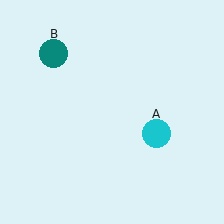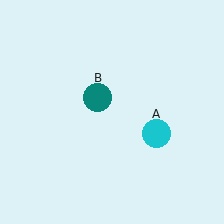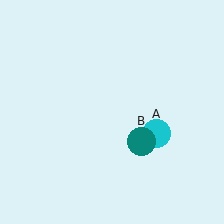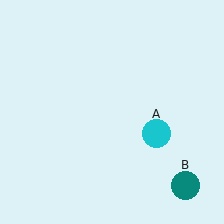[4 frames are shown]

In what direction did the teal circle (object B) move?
The teal circle (object B) moved down and to the right.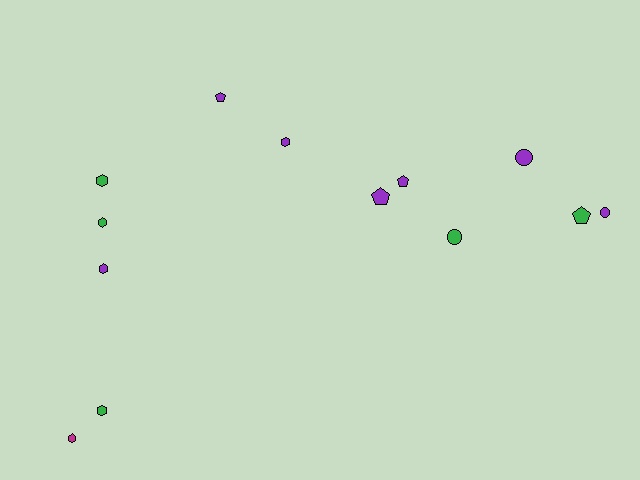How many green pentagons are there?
There is 1 green pentagon.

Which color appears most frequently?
Purple, with 7 objects.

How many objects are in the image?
There are 13 objects.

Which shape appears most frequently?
Hexagon, with 6 objects.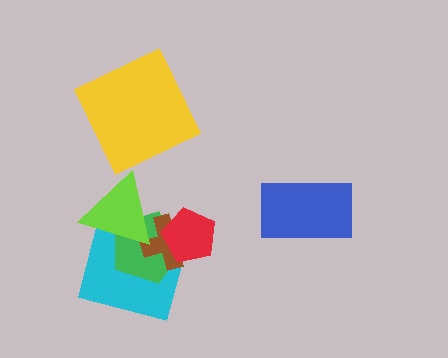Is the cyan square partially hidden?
Yes, it is partially covered by another shape.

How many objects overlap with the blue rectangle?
0 objects overlap with the blue rectangle.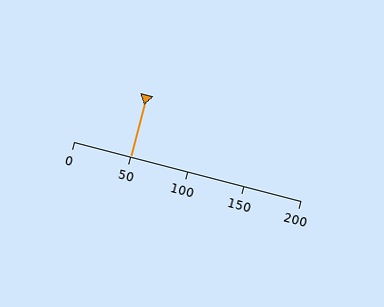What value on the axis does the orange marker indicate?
The marker indicates approximately 50.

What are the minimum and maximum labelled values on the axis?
The axis runs from 0 to 200.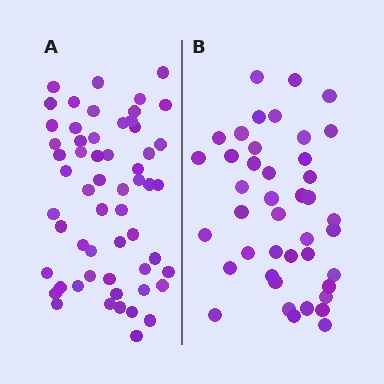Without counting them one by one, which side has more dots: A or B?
Region A (the left region) has more dots.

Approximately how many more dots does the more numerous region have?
Region A has approximately 15 more dots than region B.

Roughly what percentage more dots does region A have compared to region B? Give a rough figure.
About 35% more.